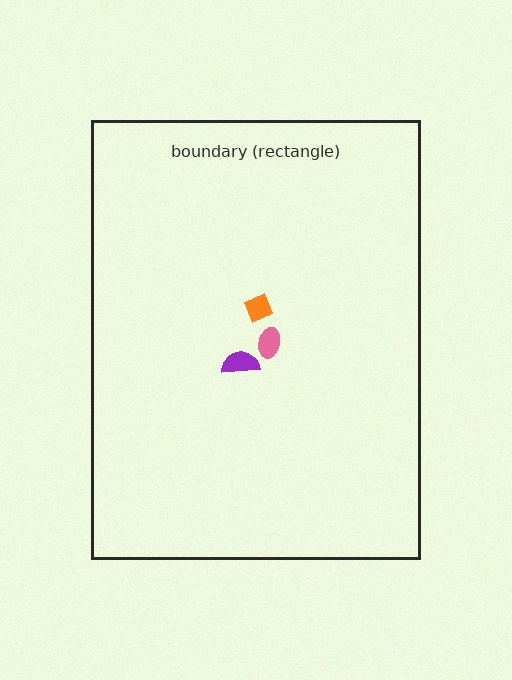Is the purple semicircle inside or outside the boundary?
Inside.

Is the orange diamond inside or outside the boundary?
Inside.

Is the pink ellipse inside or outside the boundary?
Inside.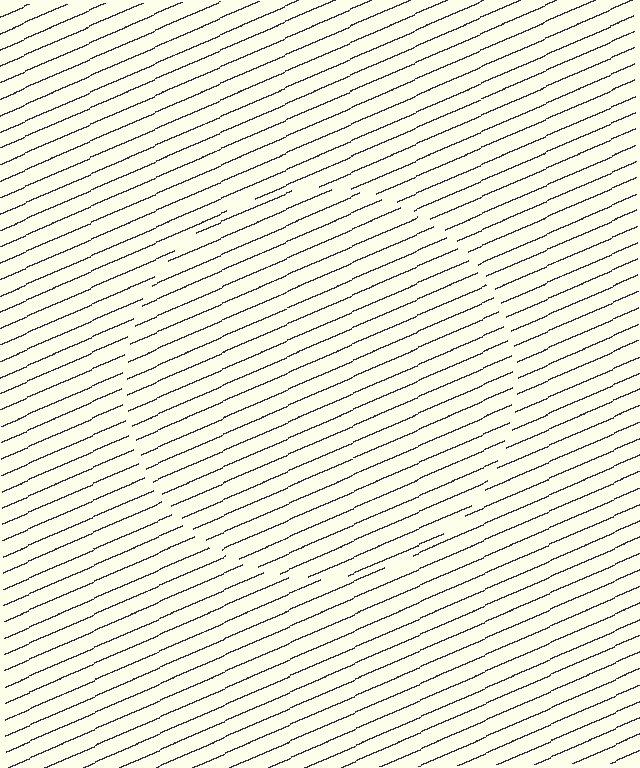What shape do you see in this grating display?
An illusory circle. The interior of the shape contains the same grating, shifted by half a period — the contour is defined by the phase discontinuity where line-ends from the inner and outer gratings abut.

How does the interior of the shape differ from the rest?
The interior of the shape contains the same grating, shifted by half a period — the contour is defined by the phase discontinuity where line-ends from the inner and outer gratings abut.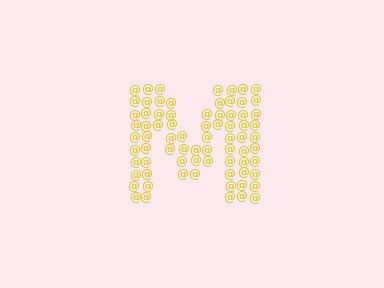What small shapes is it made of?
It is made of small at signs.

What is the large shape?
The large shape is the letter M.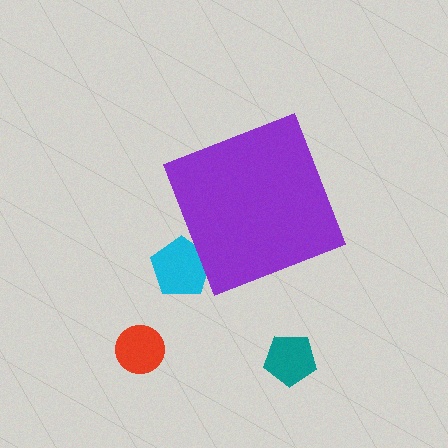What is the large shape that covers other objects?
A purple diamond.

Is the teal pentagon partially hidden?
No, the teal pentagon is fully visible.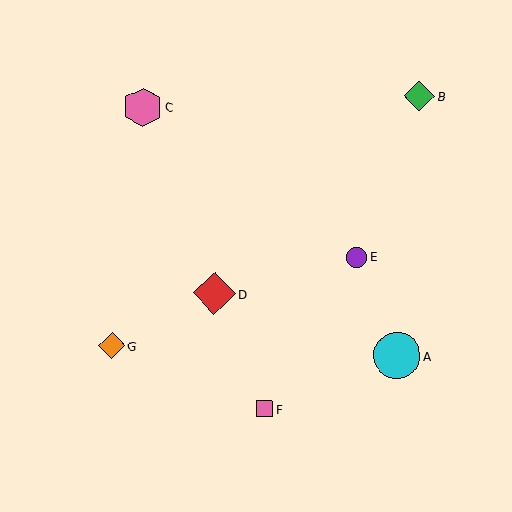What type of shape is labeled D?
Shape D is a red diamond.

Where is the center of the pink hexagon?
The center of the pink hexagon is at (143, 107).